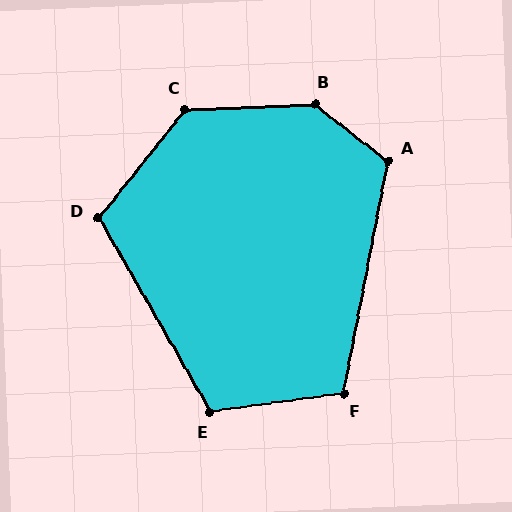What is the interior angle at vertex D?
Approximately 111 degrees (obtuse).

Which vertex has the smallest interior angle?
F, at approximately 109 degrees.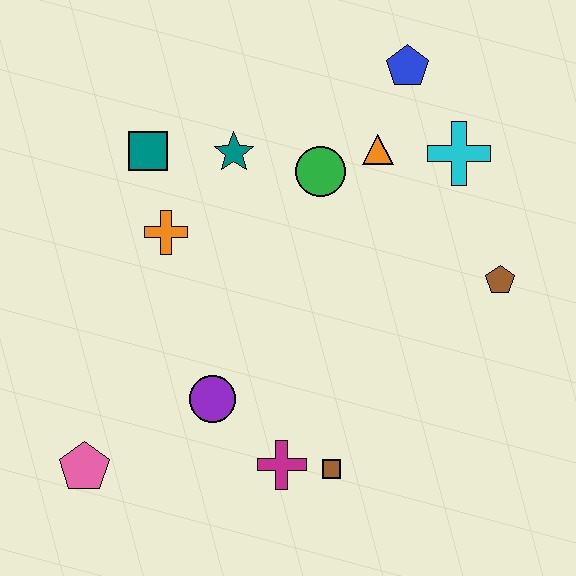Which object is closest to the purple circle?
The magenta cross is closest to the purple circle.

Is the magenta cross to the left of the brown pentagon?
Yes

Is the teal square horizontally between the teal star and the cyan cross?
No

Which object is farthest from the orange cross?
The brown pentagon is farthest from the orange cross.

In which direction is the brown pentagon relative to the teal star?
The brown pentagon is to the right of the teal star.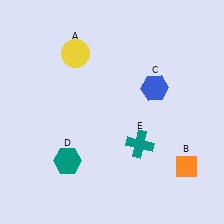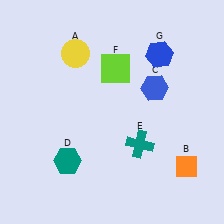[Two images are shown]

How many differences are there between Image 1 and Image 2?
There are 2 differences between the two images.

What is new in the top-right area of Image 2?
A blue hexagon (G) was added in the top-right area of Image 2.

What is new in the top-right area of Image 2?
A lime square (F) was added in the top-right area of Image 2.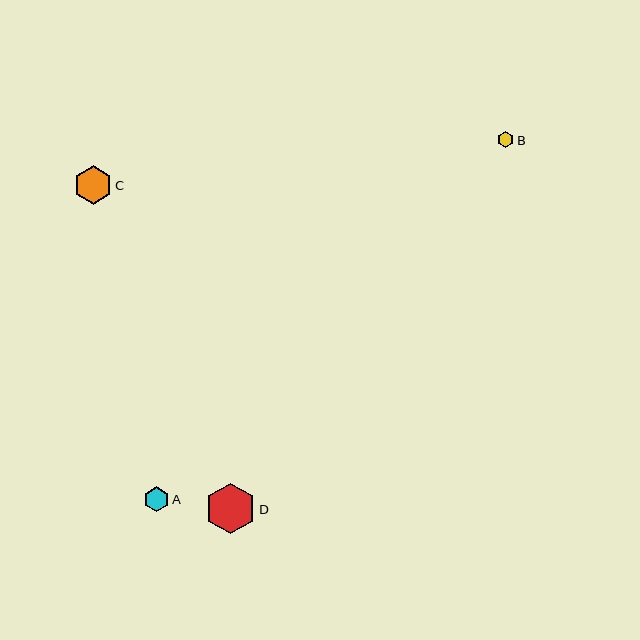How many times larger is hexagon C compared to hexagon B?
Hexagon C is approximately 2.4 times the size of hexagon B.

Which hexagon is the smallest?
Hexagon B is the smallest with a size of approximately 16 pixels.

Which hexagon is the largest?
Hexagon D is the largest with a size of approximately 51 pixels.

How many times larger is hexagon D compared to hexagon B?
Hexagon D is approximately 3.1 times the size of hexagon B.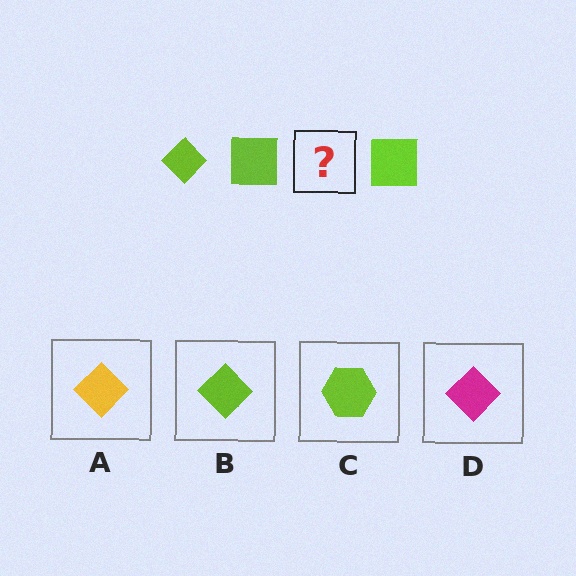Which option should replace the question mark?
Option B.